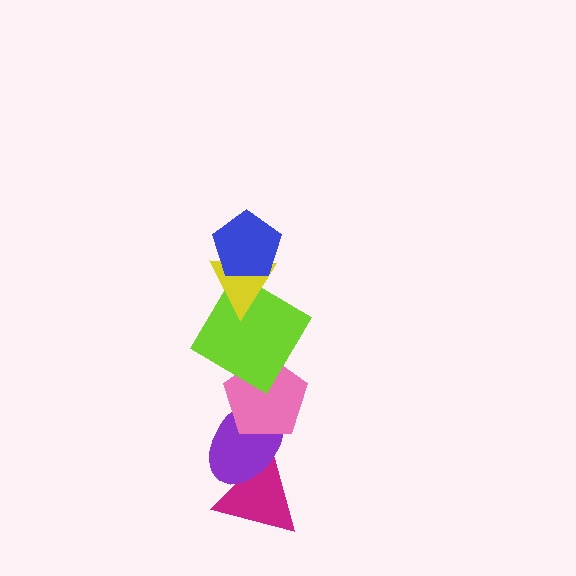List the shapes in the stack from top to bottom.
From top to bottom: the blue pentagon, the yellow triangle, the lime diamond, the pink pentagon, the purple ellipse, the magenta triangle.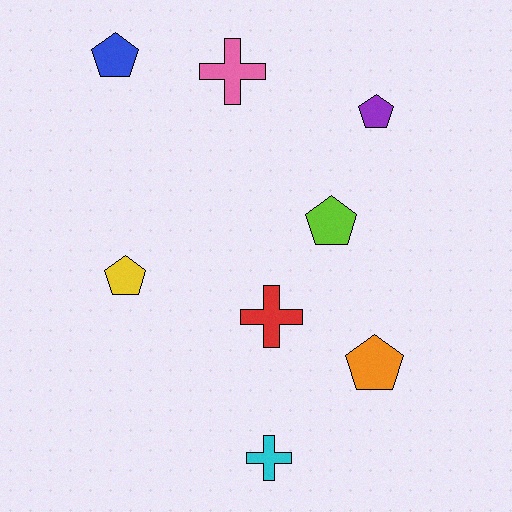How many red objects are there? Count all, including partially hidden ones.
There is 1 red object.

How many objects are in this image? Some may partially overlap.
There are 8 objects.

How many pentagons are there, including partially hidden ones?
There are 5 pentagons.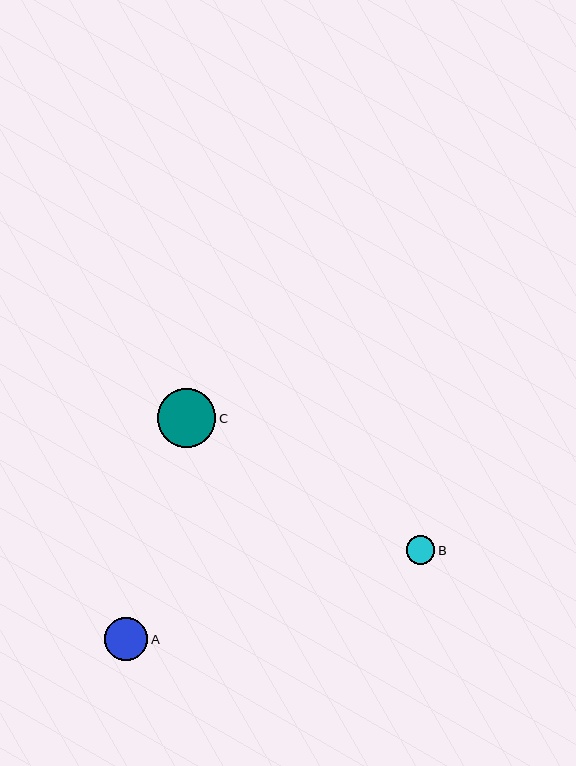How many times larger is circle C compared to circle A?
Circle C is approximately 1.4 times the size of circle A.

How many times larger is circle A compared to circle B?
Circle A is approximately 1.5 times the size of circle B.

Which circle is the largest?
Circle C is the largest with a size of approximately 59 pixels.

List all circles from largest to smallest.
From largest to smallest: C, A, B.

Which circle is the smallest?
Circle B is the smallest with a size of approximately 29 pixels.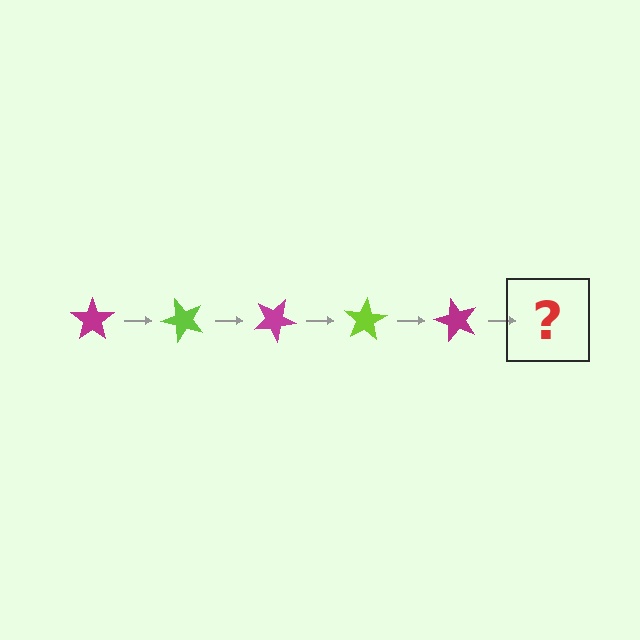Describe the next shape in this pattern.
It should be a lime star, rotated 250 degrees from the start.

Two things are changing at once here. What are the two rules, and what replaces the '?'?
The two rules are that it rotates 50 degrees each step and the color cycles through magenta and lime. The '?' should be a lime star, rotated 250 degrees from the start.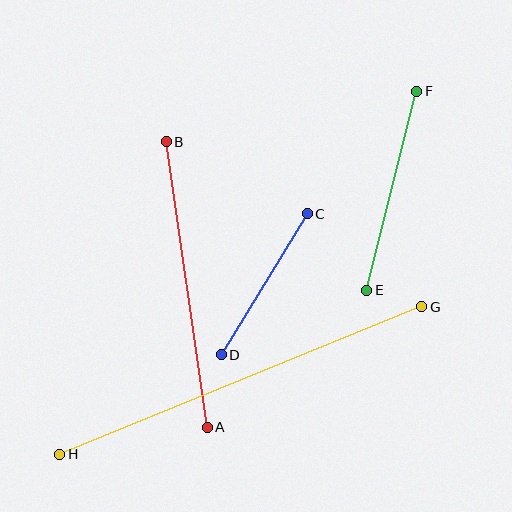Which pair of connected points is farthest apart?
Points G and H are farthest apart.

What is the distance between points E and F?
The distance is approximately 205 pixels.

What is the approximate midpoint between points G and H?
The midpoint is at approximately (241, 381) pixels.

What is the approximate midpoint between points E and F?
The midpoint is at approximately (392, 191) pixels.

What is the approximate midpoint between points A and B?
The midpoint is at approximately (187, 284) pixels.